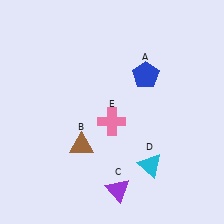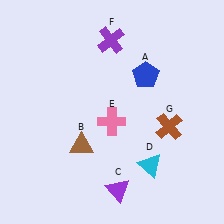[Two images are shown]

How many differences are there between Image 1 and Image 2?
There are 2 differences between the two images.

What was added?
A purple cross (F), a brown cross (G) were added in Image 2.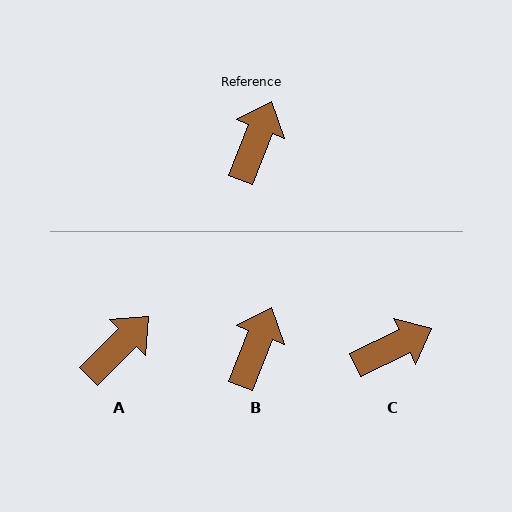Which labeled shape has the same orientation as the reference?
B.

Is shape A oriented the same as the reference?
No, it is off by about 24 degrees.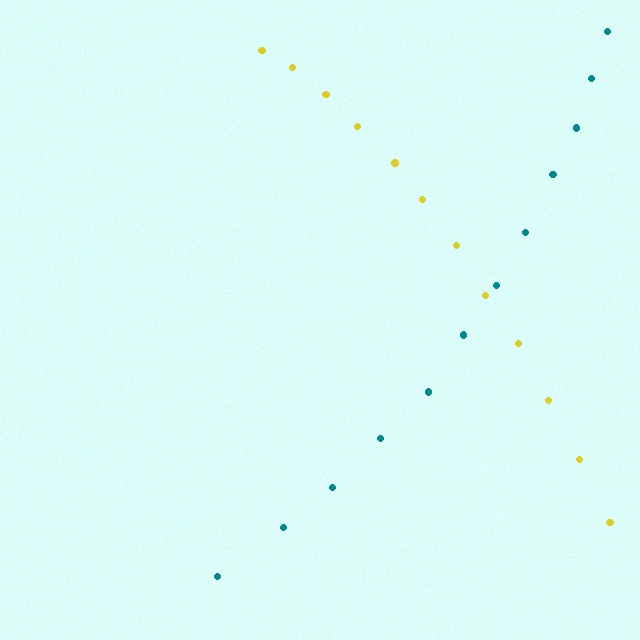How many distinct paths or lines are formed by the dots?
There are 2 distinct paths.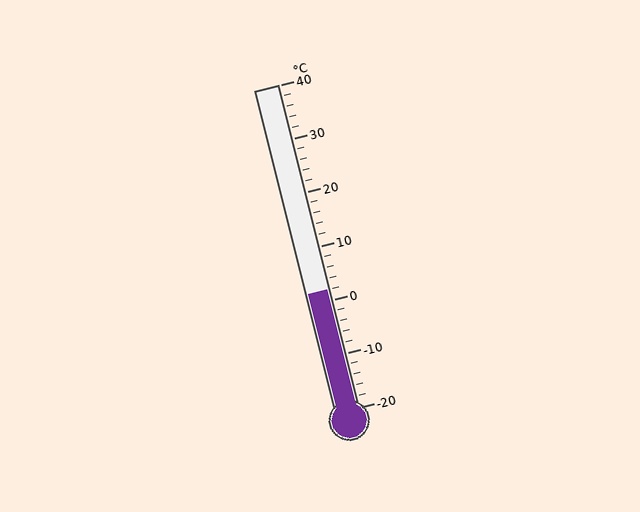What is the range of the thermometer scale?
The thermometer scale ranges from -20°C to 40°C.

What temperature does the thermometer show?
The thermometer shows approximately 2°C.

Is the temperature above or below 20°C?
The temperature is below 20°C.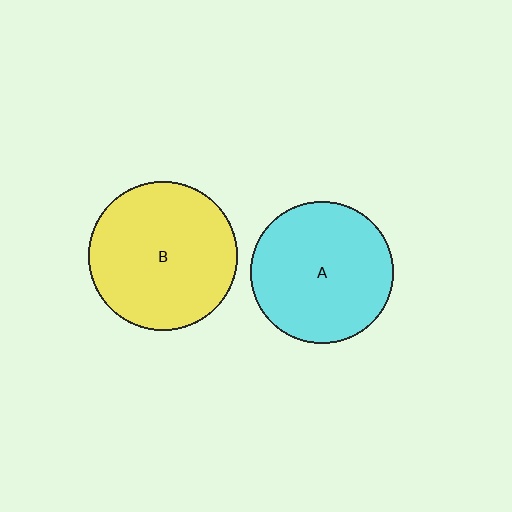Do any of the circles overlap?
No, none of the circles overlap.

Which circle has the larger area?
Circle B (yellow).